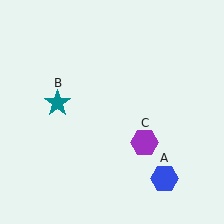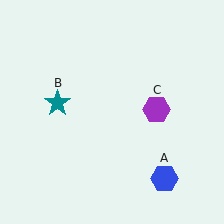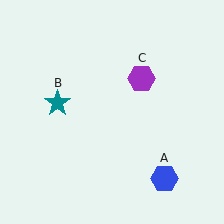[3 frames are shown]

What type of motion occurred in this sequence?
The purple hexagon (object C) rotated counterclockwise around the center of the scene.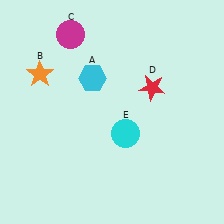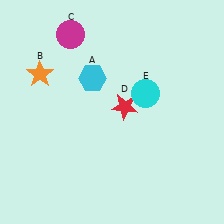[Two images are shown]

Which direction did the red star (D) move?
The red star (D) moved left.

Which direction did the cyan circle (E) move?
The cyan circle (E) moved up.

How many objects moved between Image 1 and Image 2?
2 objects moved between the two images.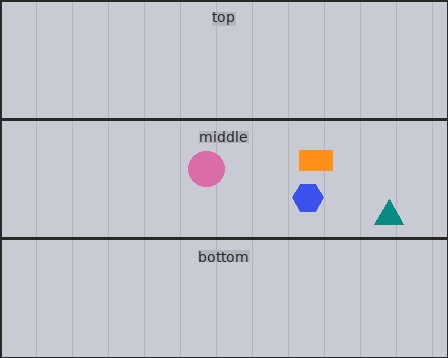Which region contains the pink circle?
The middle region.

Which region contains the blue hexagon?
The middle region.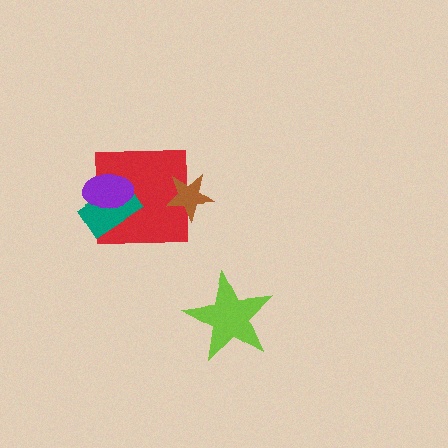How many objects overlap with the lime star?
0 objects overlap with the lime star.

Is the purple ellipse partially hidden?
No, no other shape covers it.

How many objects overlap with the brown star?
1 object overlaps with the brown star.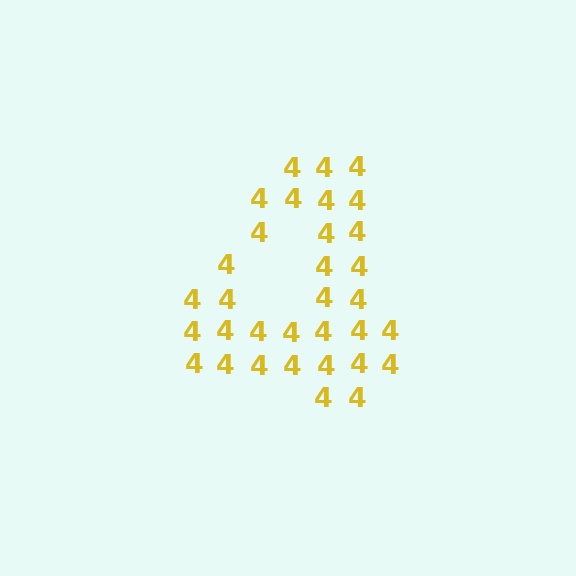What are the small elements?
The small elements are digit 4's.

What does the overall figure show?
The overall figure shows the digit 4.